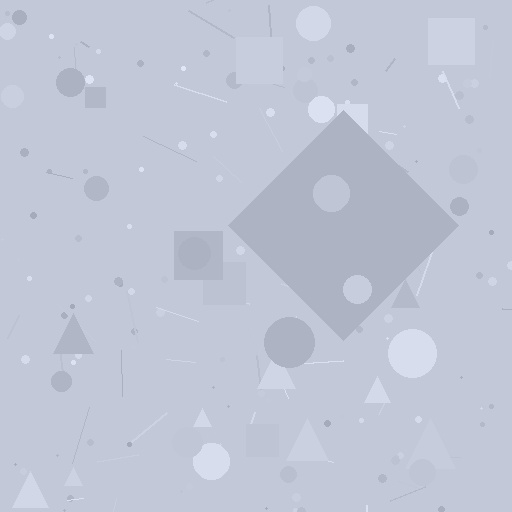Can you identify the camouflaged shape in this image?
The camouflaged shape is a diamond.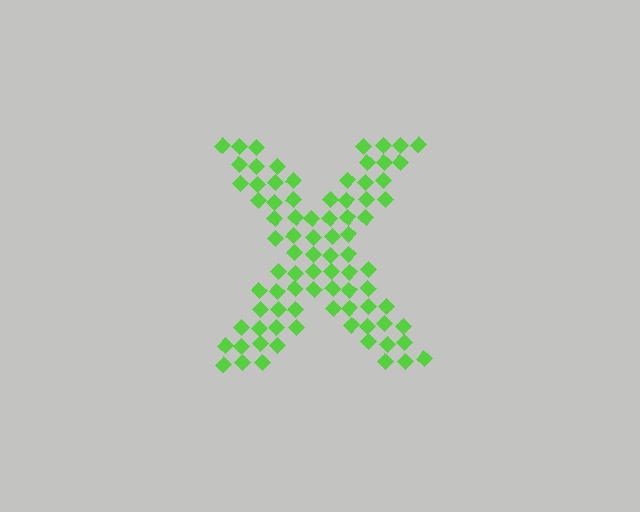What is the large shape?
The large shape is the letter X.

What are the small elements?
The small elements are diamonds.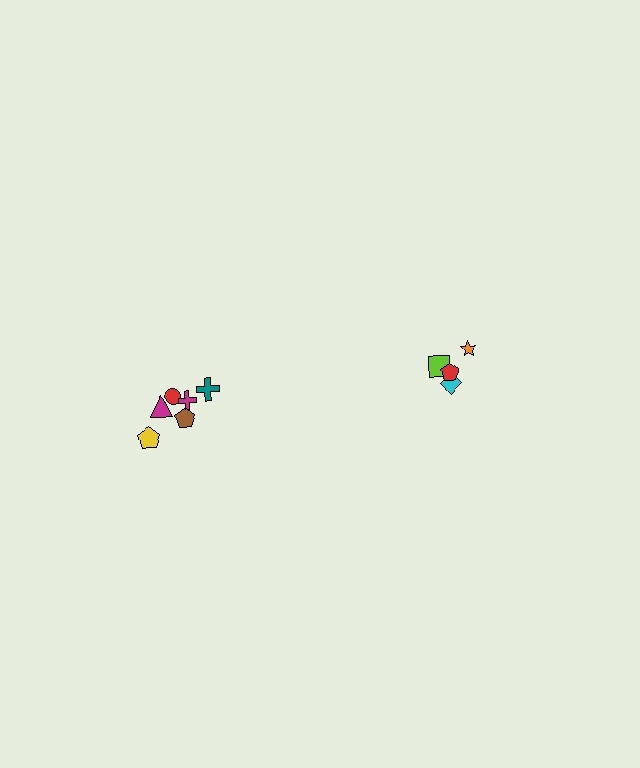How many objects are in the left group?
There are 6 objects.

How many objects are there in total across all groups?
There are 10 objects.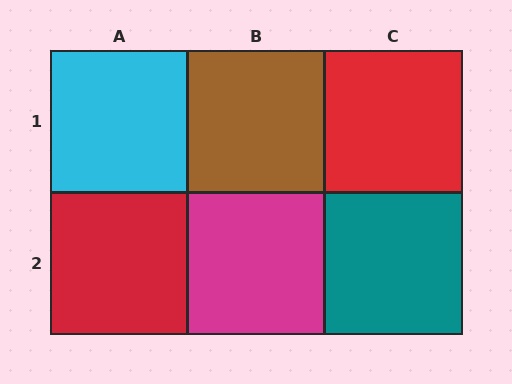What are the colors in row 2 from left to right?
Red, magenta, teal.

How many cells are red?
2 cells are red.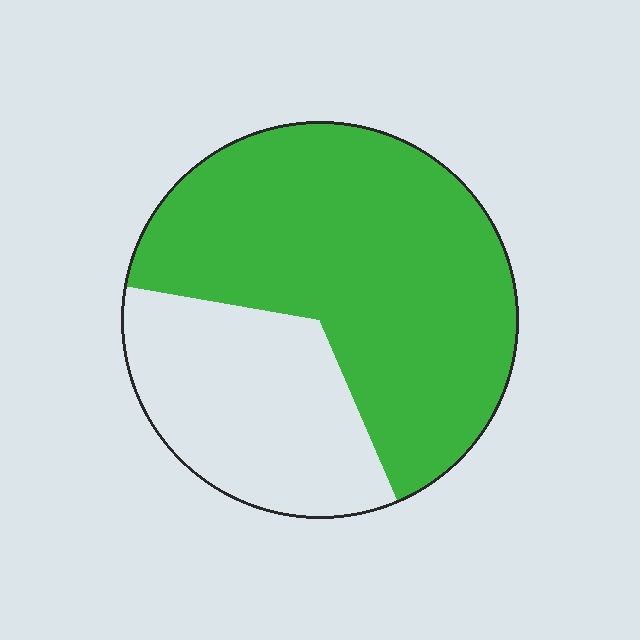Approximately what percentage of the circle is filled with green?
Approximately 65%.